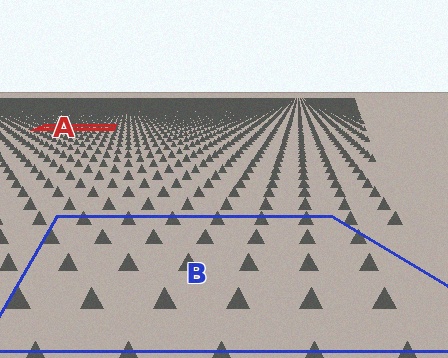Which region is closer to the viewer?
Region B is closer. The texture elements there are larger and more spread out.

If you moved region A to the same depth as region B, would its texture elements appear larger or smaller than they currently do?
They would appear larger. At a closer depth, the same texture elements are projected at a bigger on-screen size.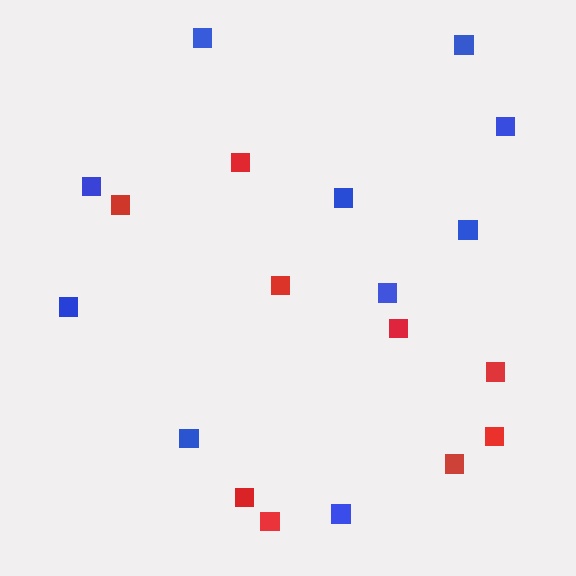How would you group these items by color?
There are 2 groups: one group of red squares (9) and one group of blue squares (10).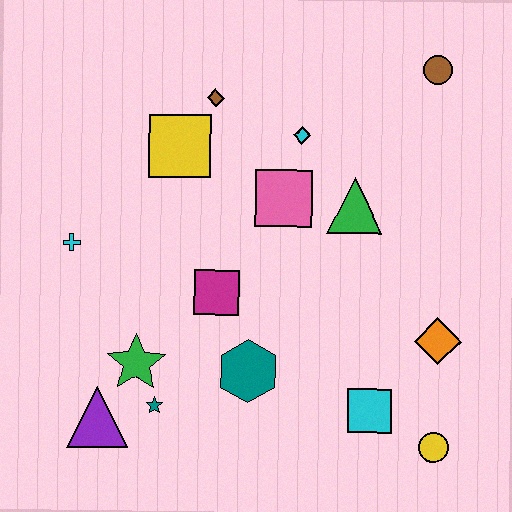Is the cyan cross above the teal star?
Yes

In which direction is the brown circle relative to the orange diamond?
The brown circle is above the orange diamond.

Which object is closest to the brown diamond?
The yellow square is closest to the brown diamond.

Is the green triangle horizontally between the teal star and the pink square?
No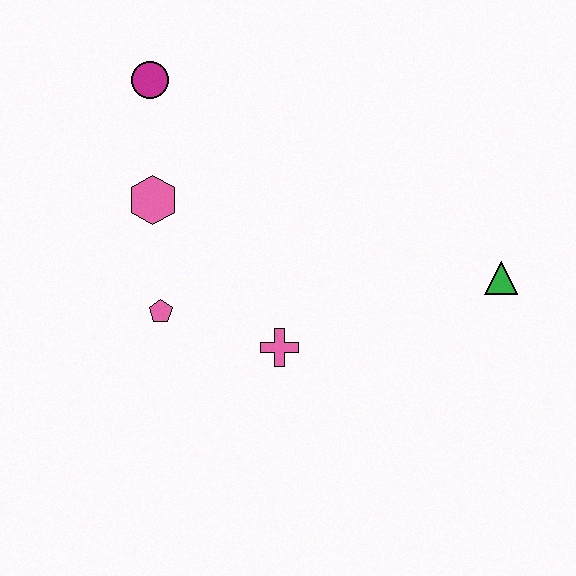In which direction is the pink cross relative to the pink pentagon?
The pink cross is to the right of the pink pentagon.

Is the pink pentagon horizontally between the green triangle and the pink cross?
No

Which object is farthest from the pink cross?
The magenta circle is farthest from the pink cross.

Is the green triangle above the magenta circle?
No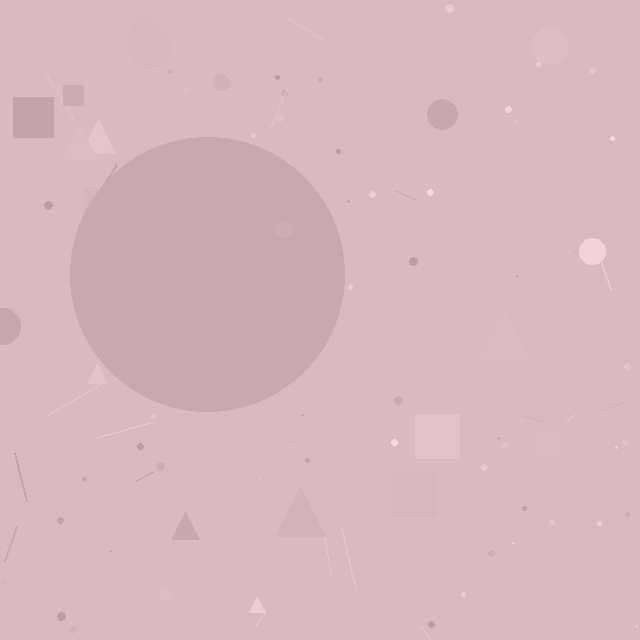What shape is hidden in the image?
A circle is hidden in the image.